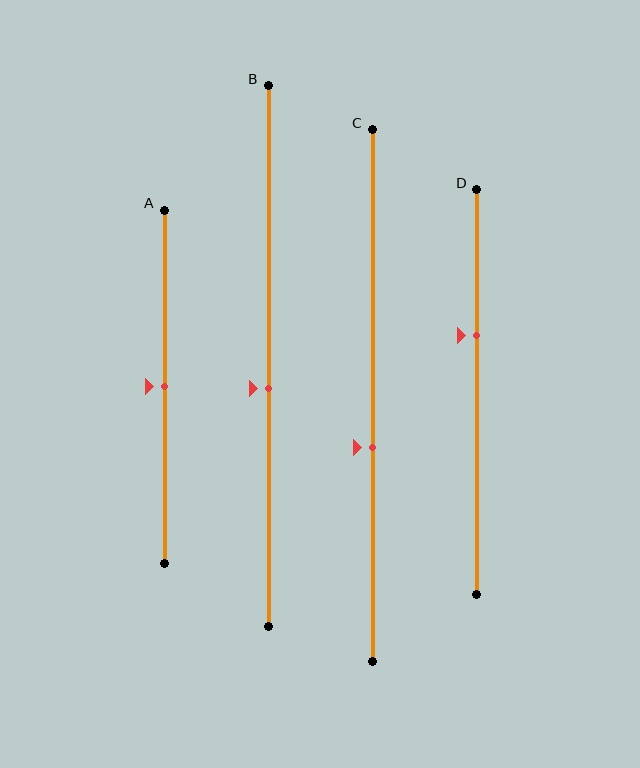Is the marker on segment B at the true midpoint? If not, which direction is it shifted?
No, the marker on segment B is shifted downward by about 6% of the segment length.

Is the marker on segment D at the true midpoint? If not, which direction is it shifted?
No, the marker on segment D is shifted upward by about 14% of the segment length.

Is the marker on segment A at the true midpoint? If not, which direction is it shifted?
Yes, the marker on segment A is at the true midpoint.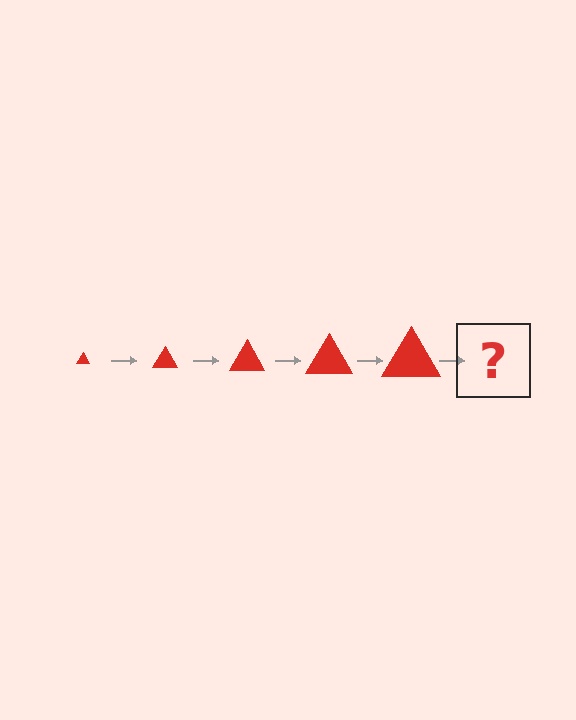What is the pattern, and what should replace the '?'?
The pattern is that the triangle gets progressively larger each step. The '?' should be a red triangle, larger than the previous one.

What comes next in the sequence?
The next element should be a red triangle, larger than the previous one.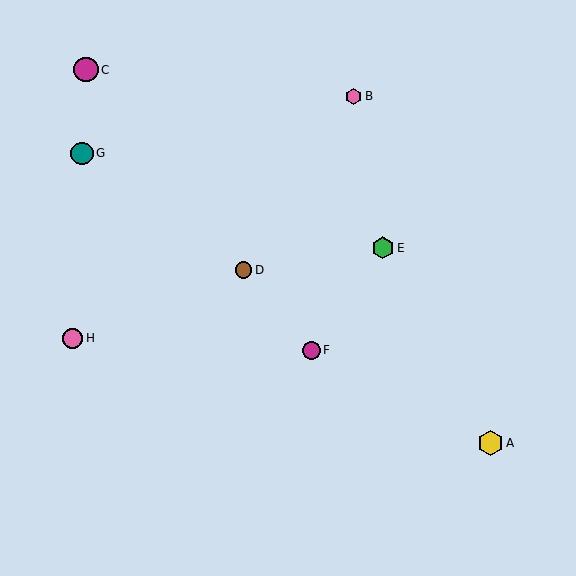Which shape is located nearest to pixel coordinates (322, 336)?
The magenta circle (labeled F) at (311, 350) is nearest to that location.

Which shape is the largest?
The yellow hexagon (labeled A) is the largest.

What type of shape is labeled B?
Shape B is a pink hexagon.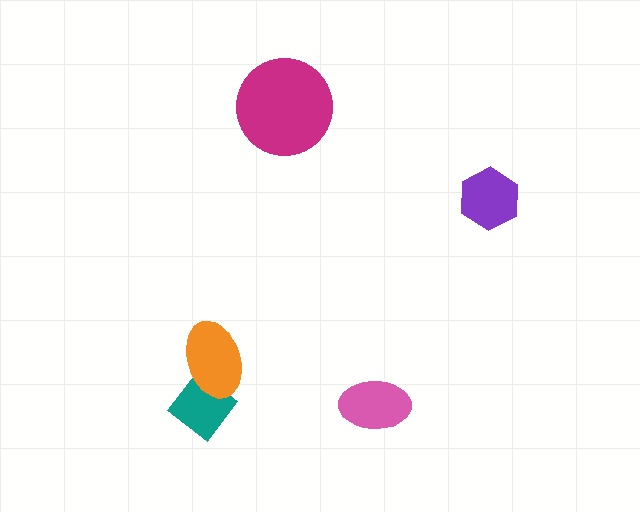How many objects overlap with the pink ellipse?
0 objects overlap with the pink ellipse.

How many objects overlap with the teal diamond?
1 object overlaps with the teal diamond.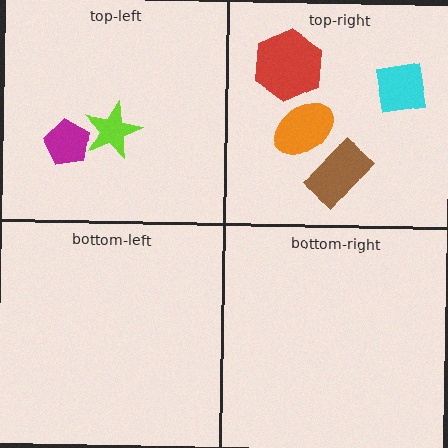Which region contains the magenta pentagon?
The top-left region.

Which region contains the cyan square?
The top-right region.